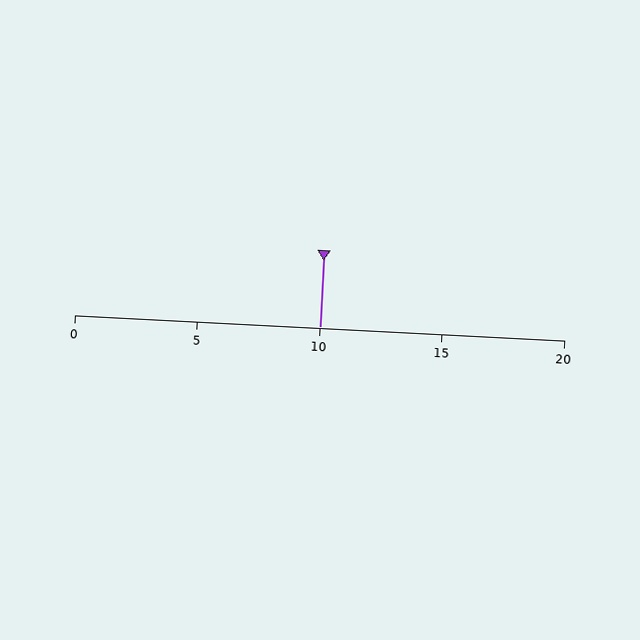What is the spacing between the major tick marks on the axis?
The major ticks are spaced 5 apart.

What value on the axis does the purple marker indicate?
The marker indicates approximately 10.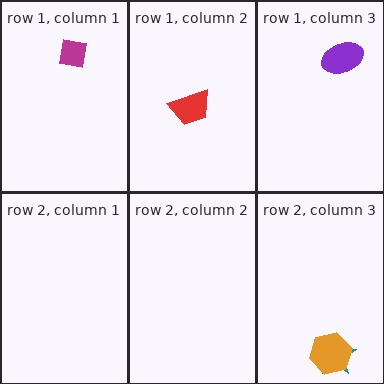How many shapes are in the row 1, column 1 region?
1.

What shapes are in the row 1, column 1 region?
The magenta square.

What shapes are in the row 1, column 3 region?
The purple ellipse.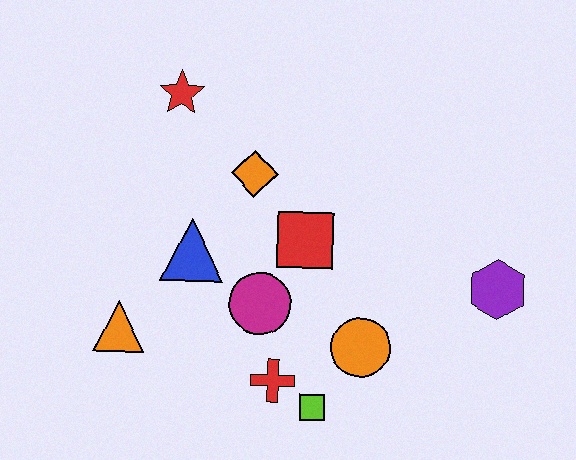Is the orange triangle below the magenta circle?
Yes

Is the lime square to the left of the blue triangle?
No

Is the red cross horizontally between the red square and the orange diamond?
Yes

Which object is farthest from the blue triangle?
The purple hexagon is farthest from the blue triangle.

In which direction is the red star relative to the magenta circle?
The red star is above the magenta circle.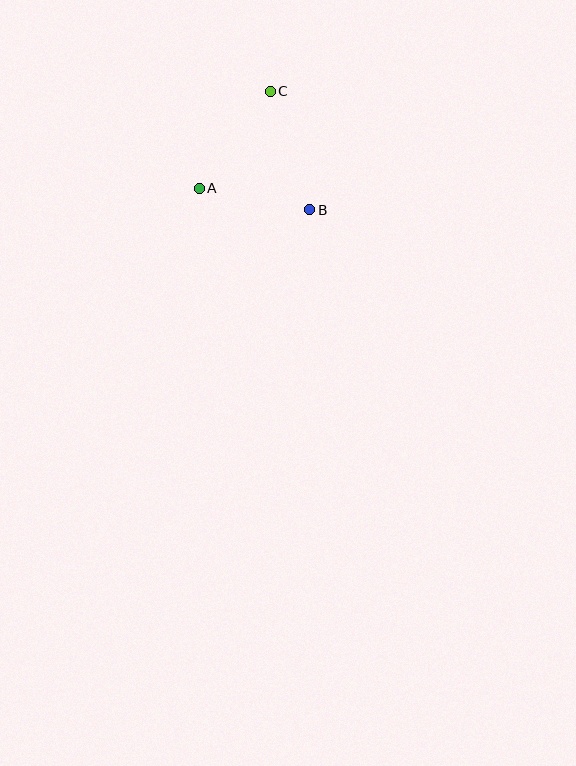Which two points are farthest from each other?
Points B and C are farthest from each other.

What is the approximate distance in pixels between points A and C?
The distance between A and C is approximately 120 pixels.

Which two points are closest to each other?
Points A and B are closest to each other.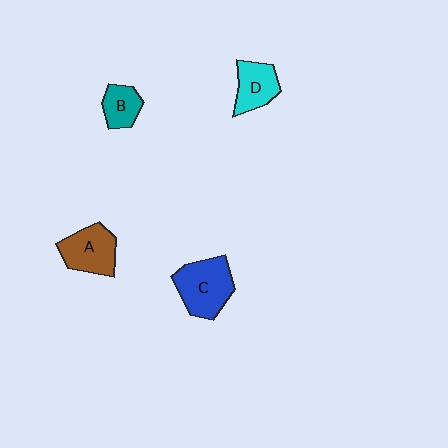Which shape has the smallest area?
Shape B (teal).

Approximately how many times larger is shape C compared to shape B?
Approximately 1.9 times.